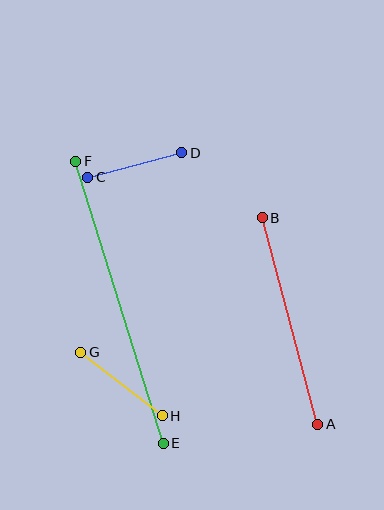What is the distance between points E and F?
The distance is approximately 295 pixels.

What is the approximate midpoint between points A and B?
The midpoint is at approximately (290, 321) pixels.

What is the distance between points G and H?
The distance is approximately 103 pixels.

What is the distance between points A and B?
The distance is approximately 214 pixels.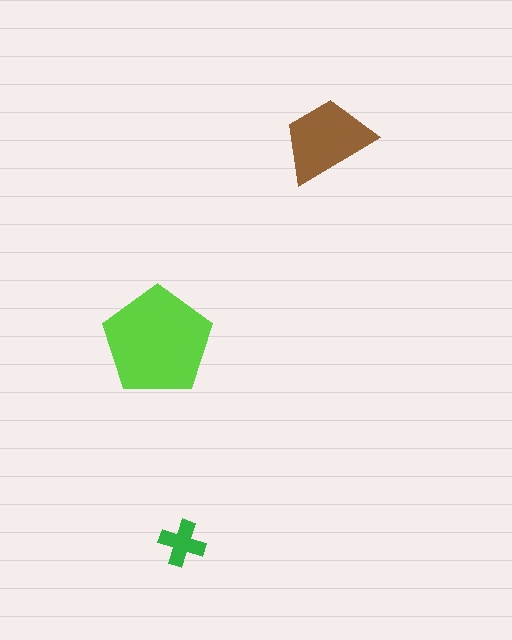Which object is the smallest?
The green cross.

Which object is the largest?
The lime pentagon.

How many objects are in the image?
There are 3 objects in the image.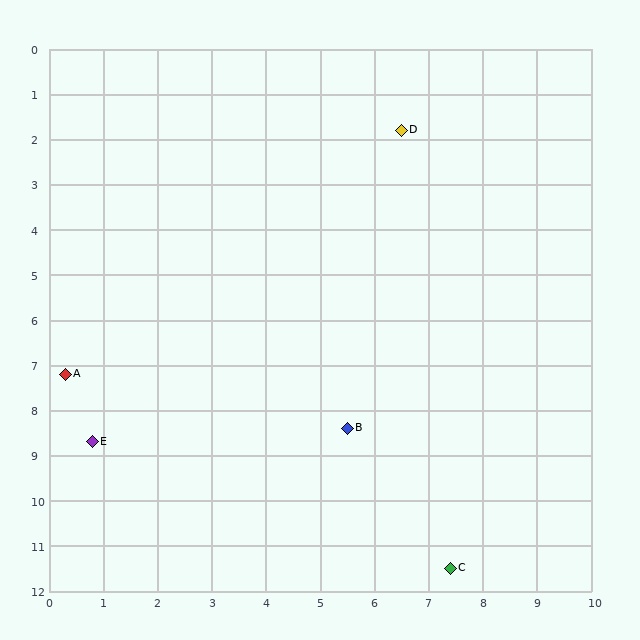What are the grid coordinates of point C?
Point C is at approximately (7.4, 11.5).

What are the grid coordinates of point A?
Point A is at approximately (0.3, 7.2).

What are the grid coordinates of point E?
Point E is at approximately (0.8, 8.7).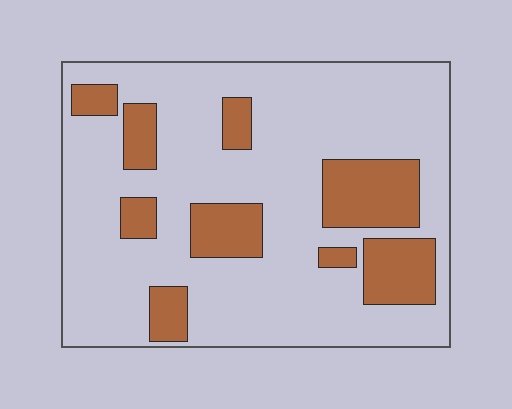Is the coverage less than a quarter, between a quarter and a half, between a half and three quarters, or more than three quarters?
Less than a quarter.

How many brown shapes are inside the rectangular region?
9.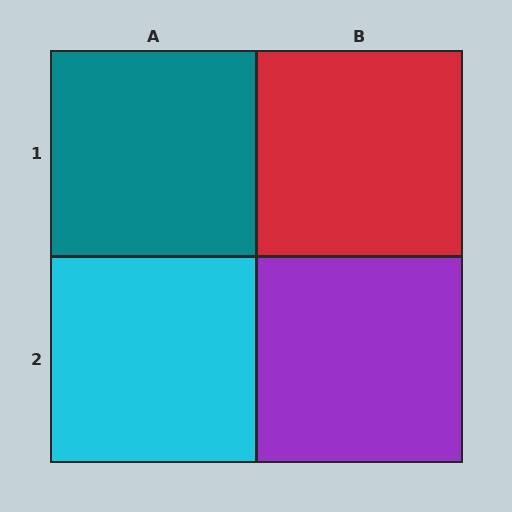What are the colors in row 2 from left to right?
Cyan, purple.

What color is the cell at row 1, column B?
Red.